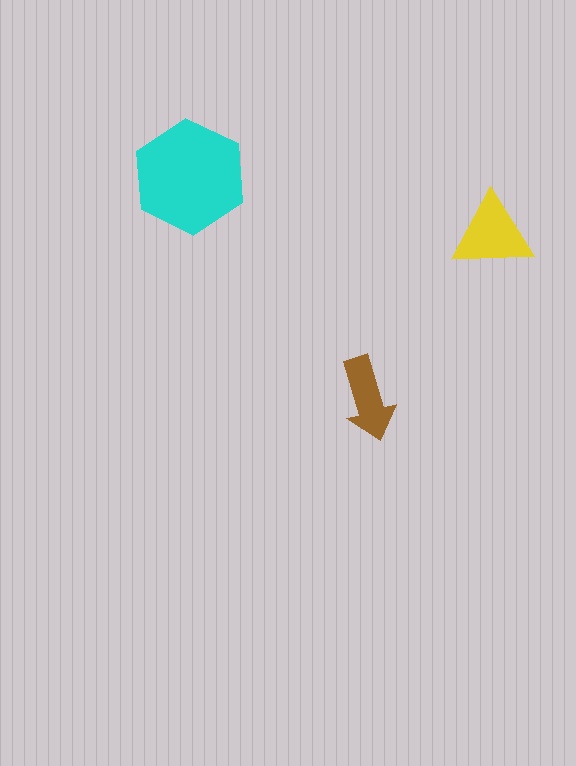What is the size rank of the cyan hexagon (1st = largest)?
1st.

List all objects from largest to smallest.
The cyan hexagon, the yellow triangle, the brown arrow.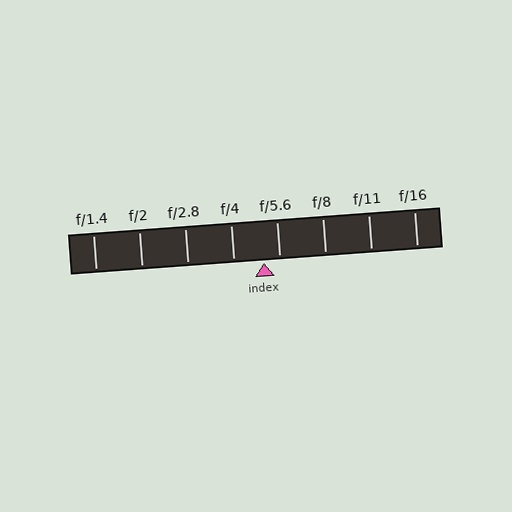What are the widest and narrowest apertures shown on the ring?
The widest aperture shown is f/1.4 and the narrowest is f/16.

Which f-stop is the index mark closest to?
The index mark is closest to f/5.6.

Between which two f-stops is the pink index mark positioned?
The index mark is between f/4 and f/5.6.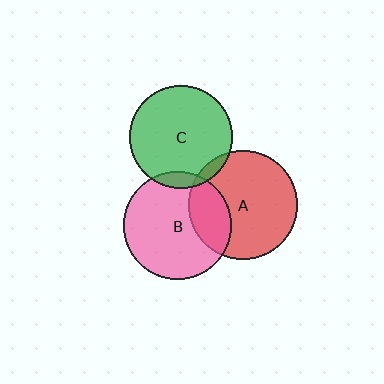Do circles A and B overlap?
Yes.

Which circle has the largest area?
Circle A (red).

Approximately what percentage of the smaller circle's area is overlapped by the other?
Approximately 25%.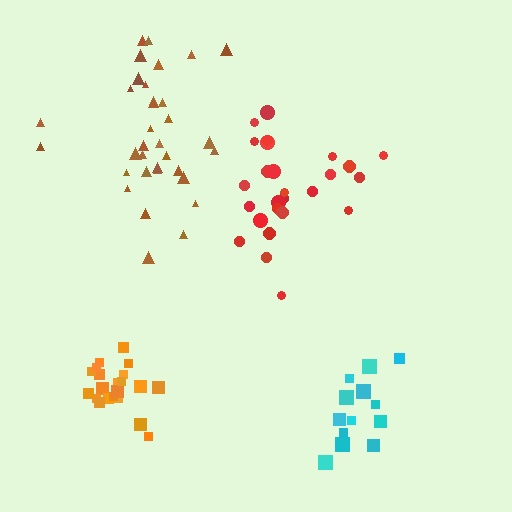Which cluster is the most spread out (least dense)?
Red.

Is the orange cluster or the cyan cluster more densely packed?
Orange.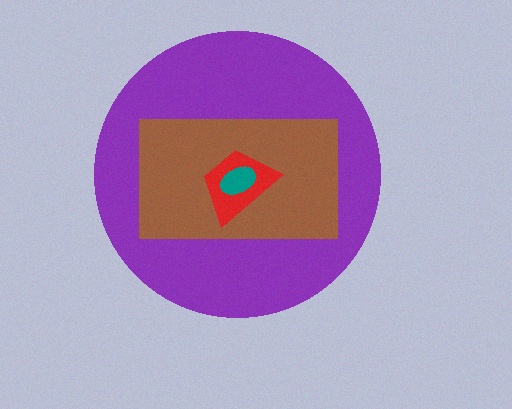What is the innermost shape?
The teal ellipse.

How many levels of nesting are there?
4.